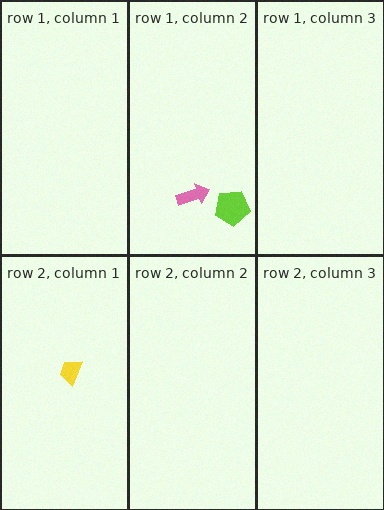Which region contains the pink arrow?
The row 1, column 2 region.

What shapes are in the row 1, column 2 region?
The lime pentagon, the pink arrow.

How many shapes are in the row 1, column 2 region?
2.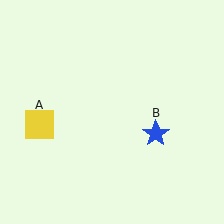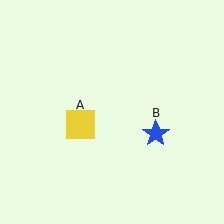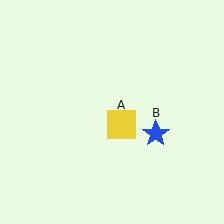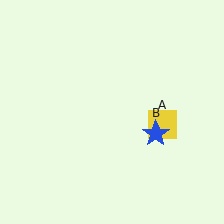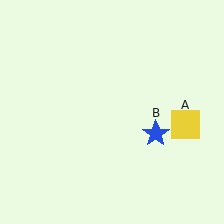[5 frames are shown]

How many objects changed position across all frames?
1 object changed position: yellow square (object A).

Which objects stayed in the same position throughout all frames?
Blue star (object B) remained stationary.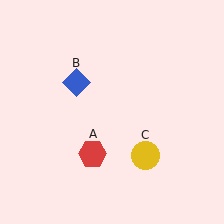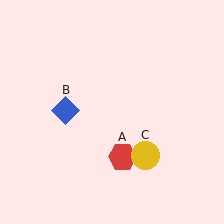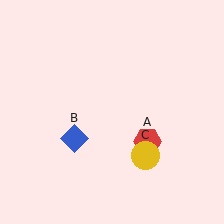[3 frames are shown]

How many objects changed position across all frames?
2 objects changed position: red hexagon (object A), blue diamond (object B).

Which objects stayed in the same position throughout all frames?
Yellow circle (object C) remained stationary.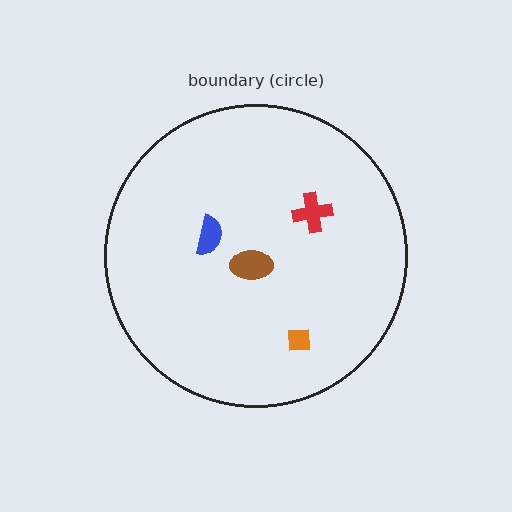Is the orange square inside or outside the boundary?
Inside.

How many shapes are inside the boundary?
4 inside, 0 outside.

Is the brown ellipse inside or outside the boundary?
Inside.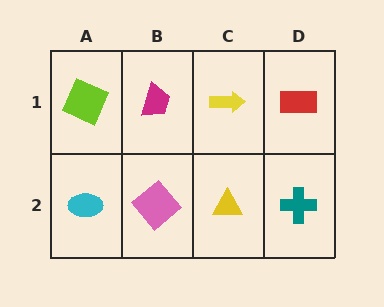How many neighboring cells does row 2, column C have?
3.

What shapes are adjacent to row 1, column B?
A pink diamond (row 2, column B), a lime square (row 1, column A), a yellow arrow (row 1, column C).